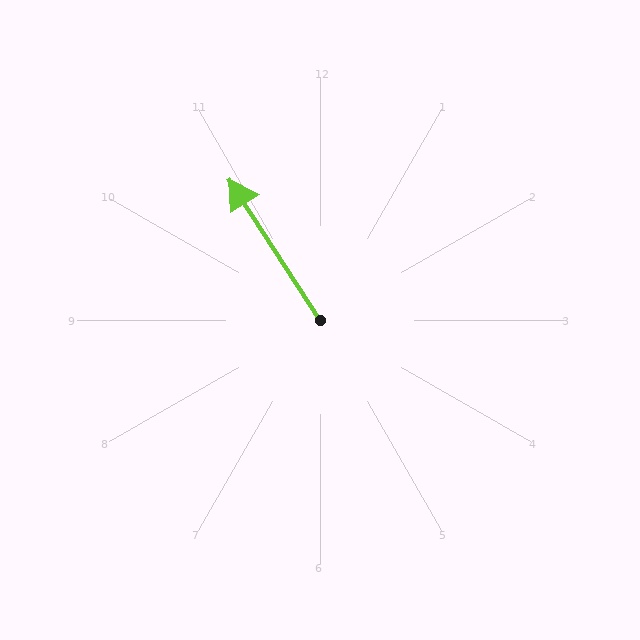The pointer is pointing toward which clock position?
Roughly 11 o'clock.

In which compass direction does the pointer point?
Northwest.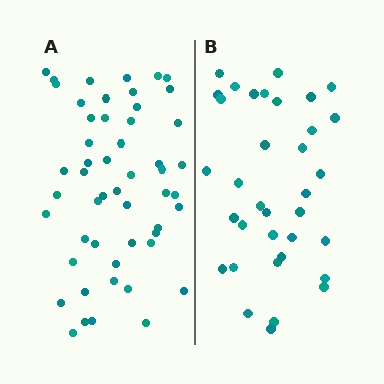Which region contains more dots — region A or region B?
Region A (the left region) has more dots.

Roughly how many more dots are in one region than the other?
Region A has approximately 15 more dots than region B.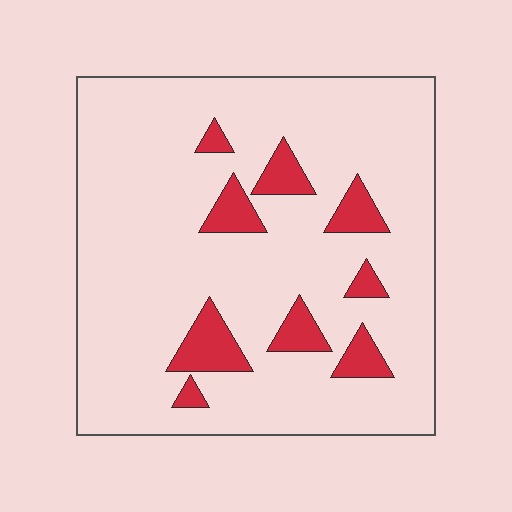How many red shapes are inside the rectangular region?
9.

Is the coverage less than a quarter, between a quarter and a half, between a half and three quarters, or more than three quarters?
Less than a quarter.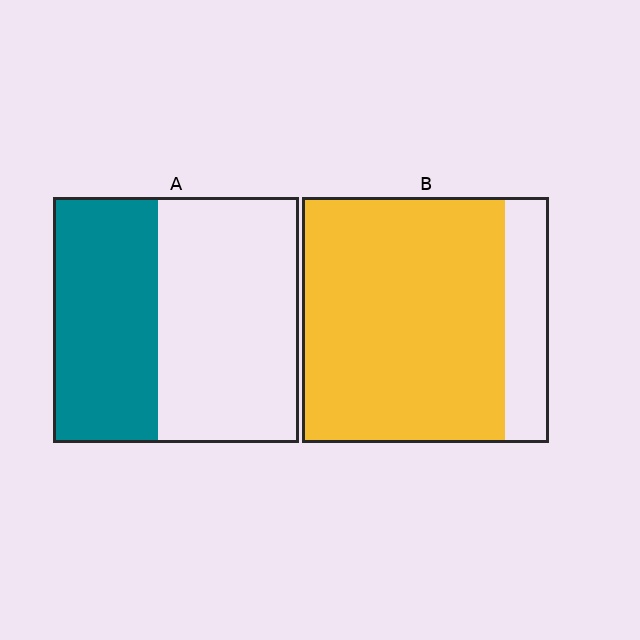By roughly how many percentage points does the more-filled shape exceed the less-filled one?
By roughly 40 percentage points (B over A).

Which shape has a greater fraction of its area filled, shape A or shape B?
Shape B.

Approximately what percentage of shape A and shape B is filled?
A is approximately 45% and B is approximately 80%.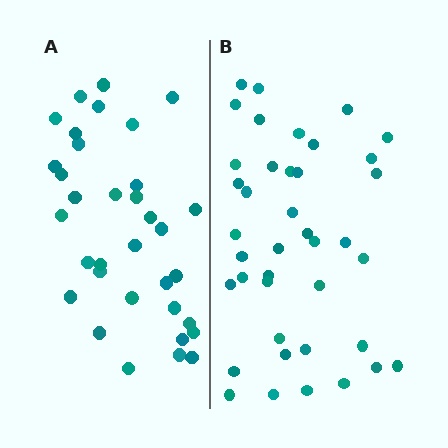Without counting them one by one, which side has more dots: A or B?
Region B (the right region) has more dots.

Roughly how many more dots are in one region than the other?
Region B has about 6 more dots than region A.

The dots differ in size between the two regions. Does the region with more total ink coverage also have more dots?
No. Region A has more total ink coverage because its dots are larger, but region B actually contains more individual dots. Total area can be misleading — the number of items is what matters here.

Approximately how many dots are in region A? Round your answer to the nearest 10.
About 30 dots. (The exact count is 34, which rounds to 30.)